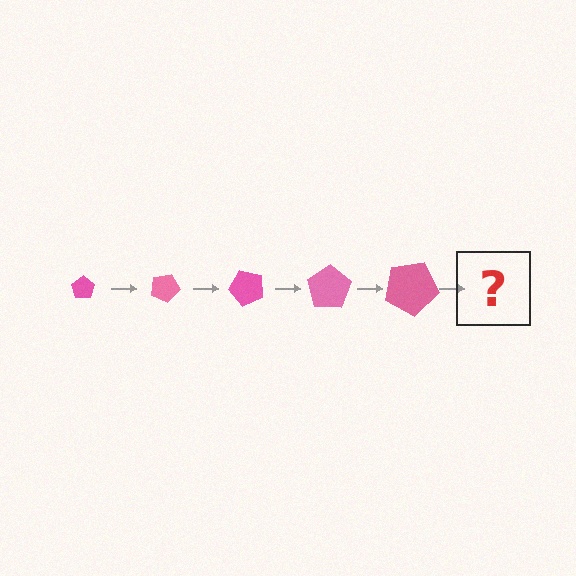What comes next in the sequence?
The next element should be a pentagon, larger than the previous one and rotated 125 degrees from the start.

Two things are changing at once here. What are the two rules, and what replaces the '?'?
The two rules are that the pentagon grows larger each step and it rotates 25 degrees each step. The '?' should be a pentagon, larger than the previous one and rotated 125 degrees from the start.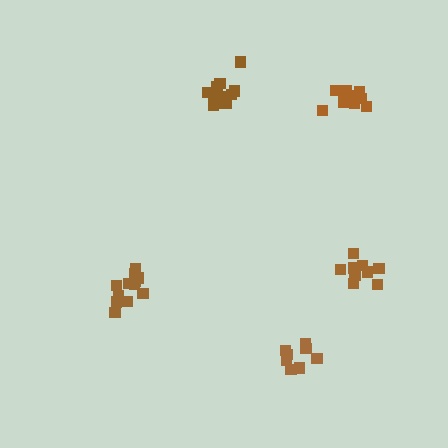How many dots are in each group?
Group 1: 9 dots, Group 2: 12 dots, Group 3: 12 dots, Group 4: 8 dots, Group 5: 10 dots (51 total).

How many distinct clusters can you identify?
There are 5 distinct clusters.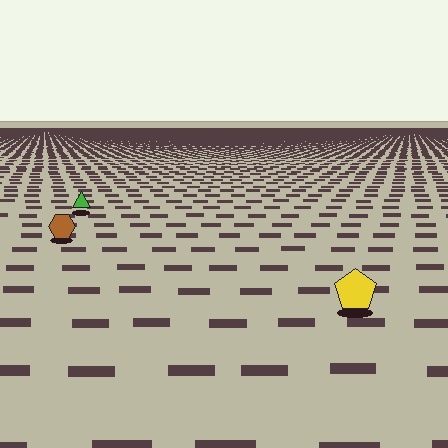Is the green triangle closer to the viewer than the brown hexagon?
No. The brown hexagon is closer — you can tell from the texture gradient: the ground texture is coarser near it.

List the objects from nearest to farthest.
From nearest to farthest: the yellow pentagon, the brown hexagon, the green triangle.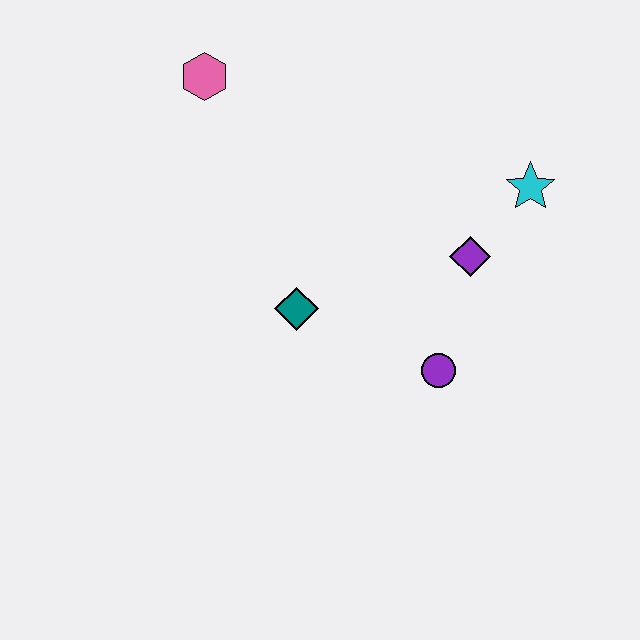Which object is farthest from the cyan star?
The pink hexagon is farthest from the cyan star.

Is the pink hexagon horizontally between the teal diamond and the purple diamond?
No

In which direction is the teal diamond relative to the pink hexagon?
The teal diamond is below the pink hexagon.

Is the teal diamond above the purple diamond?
No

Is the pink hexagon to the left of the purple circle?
Yes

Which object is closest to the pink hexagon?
The teal diamond is closest to the pink hexagon.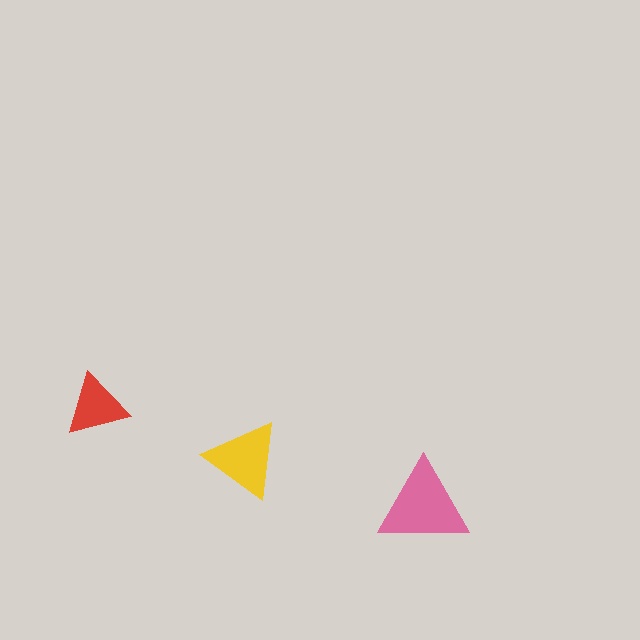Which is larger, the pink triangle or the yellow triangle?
The pink one.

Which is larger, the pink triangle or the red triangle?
The pink one.